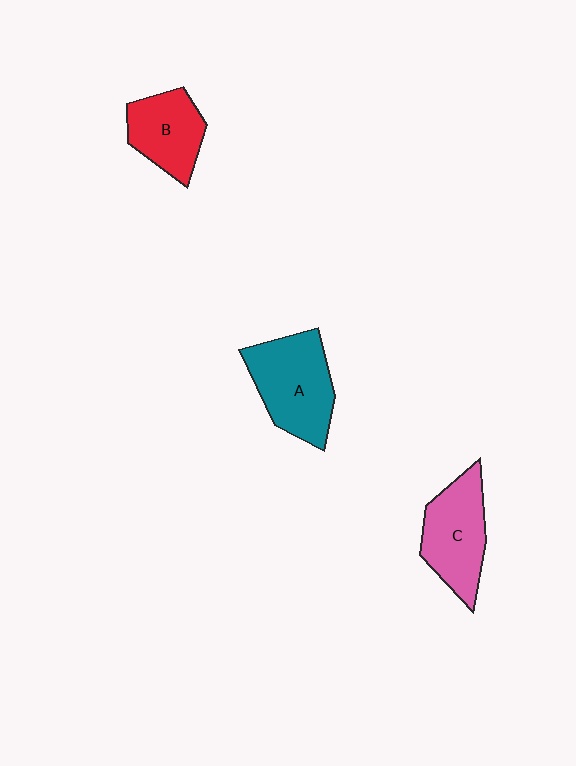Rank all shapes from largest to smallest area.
From largest to smallest: A (teal), C (pink), B (red).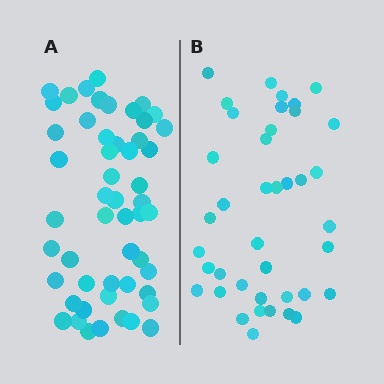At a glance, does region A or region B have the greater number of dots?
Region A (the left region) has more dots.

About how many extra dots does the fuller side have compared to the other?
Region A has roughly 12 or so more dots than region B.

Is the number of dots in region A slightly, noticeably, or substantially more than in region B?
Region A has noticeably more, but not dramatically so. The ratio is roughly 1.3 to 1.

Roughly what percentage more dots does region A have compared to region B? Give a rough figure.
About 30% more.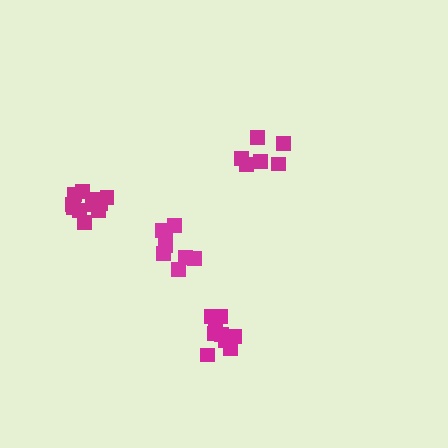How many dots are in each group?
Group 1: 12 dots, Group 2: 6 dots, Group 3: 9 dots, Group 4: 8 dots (35 total).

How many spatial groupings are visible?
There are 4 spatial groupings.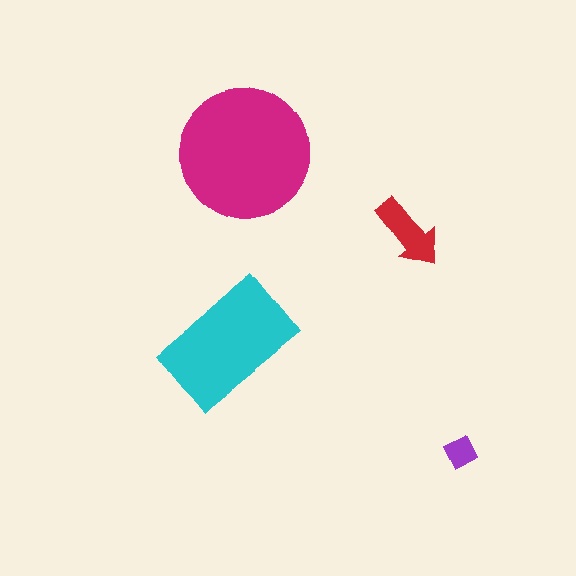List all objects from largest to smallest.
The magenta circle, the cyan rectangle, the red arrow, the purple square.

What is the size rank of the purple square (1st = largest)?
4th.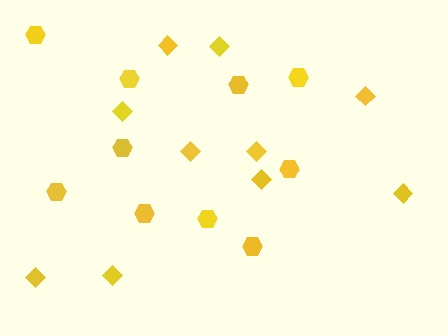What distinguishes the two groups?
There are 2 groups: one group of diamonds (10) and one group of hexagons (10).